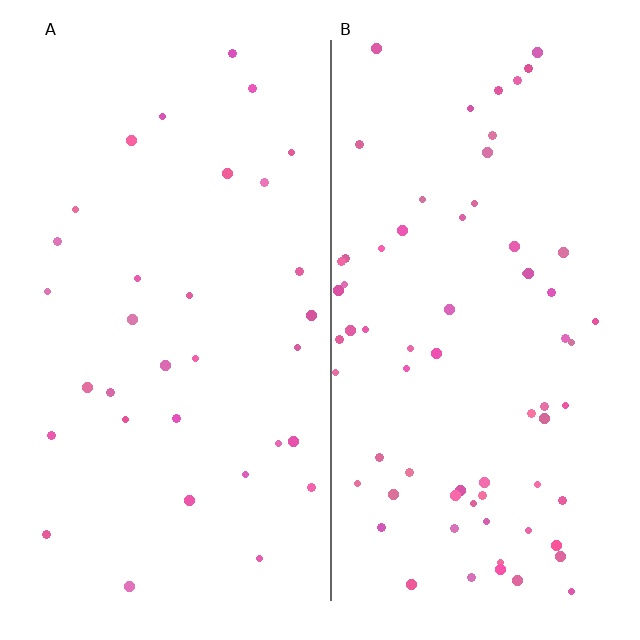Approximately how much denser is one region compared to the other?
Approximately 2.1× — region B over region A.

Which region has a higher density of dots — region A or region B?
B (the right).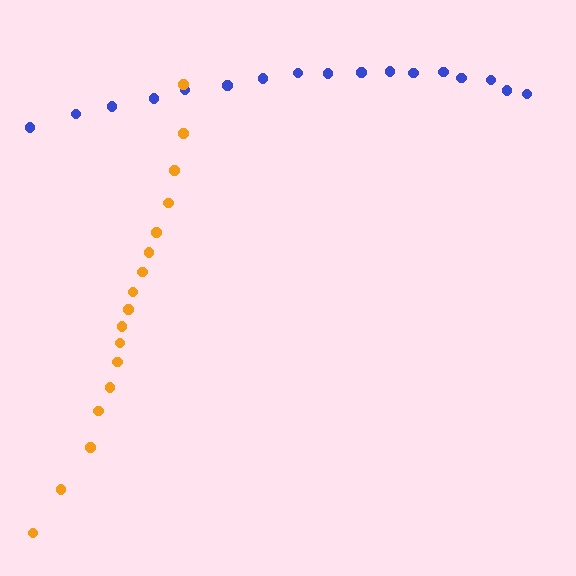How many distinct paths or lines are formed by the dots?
There are 2 distinct paths.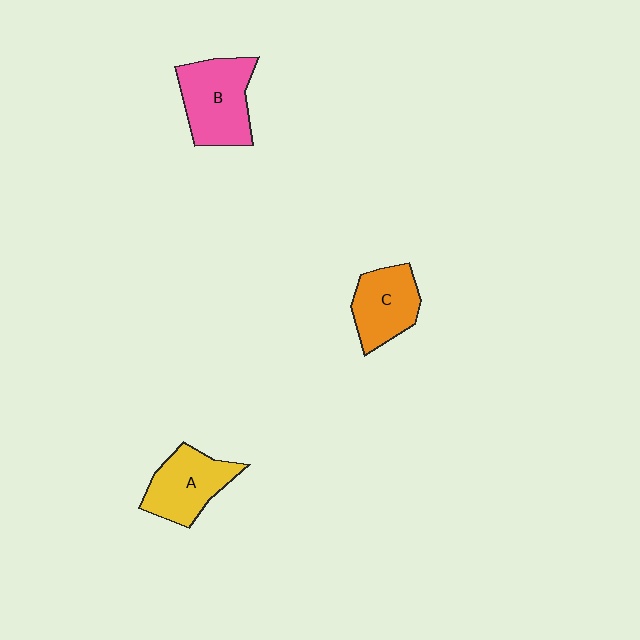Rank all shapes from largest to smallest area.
From largest to smallest: B (pink), A (yellow), C (orange).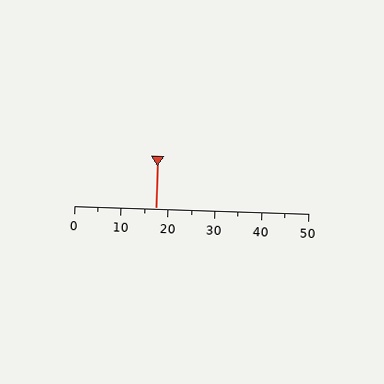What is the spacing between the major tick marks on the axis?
The major ticks are spaced 10 apart.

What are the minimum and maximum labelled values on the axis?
The axis runs from 0 to 50.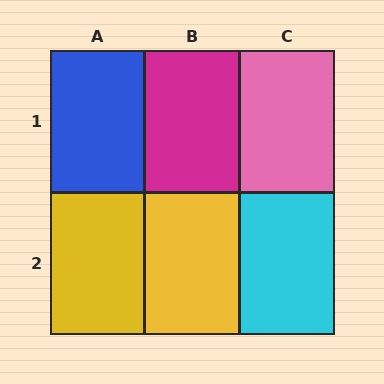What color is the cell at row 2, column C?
Cyan.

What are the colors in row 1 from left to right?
Blue, magenta, pink.